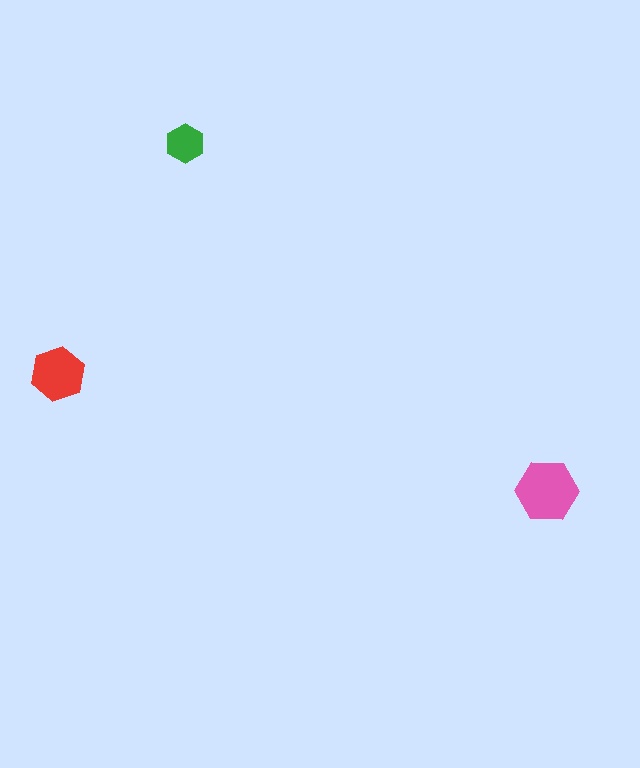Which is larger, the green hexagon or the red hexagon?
The red one.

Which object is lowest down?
The pink hexagon is bottommost.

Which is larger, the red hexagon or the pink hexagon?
The pink one.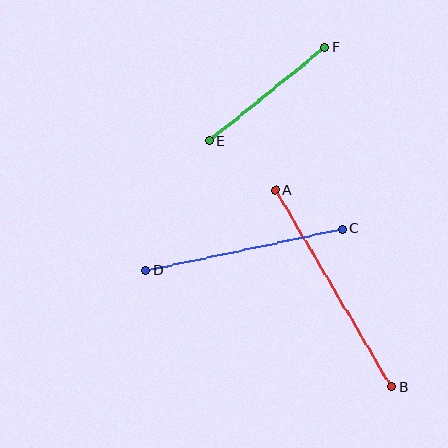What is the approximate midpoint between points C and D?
The midpoint is at approximately (244, 250) pixels.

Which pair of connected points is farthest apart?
Points A and B are farthest apart.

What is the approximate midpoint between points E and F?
The midpoint is at approximately (267, 94) pixels.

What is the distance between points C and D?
The distance is approximately 201 pixels.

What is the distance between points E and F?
The distance is approximately 149 pixels.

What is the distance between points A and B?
The distance is approximately 229 pixels.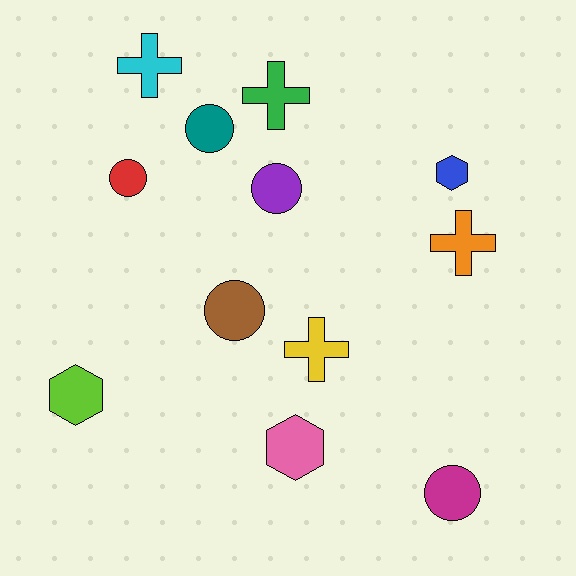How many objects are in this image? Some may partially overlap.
There are 12 objects.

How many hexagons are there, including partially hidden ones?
There are 3 hexagons.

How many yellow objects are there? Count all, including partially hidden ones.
There is 1 yellow object.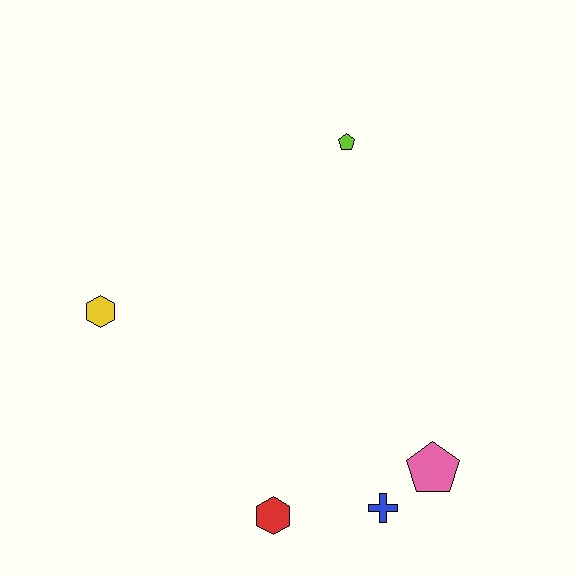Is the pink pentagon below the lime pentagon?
Yes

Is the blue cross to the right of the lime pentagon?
Yes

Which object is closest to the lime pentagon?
The yellow hexagon is closest to the lime pentagon.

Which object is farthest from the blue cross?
The lime pentagon is farthest from the blue cross.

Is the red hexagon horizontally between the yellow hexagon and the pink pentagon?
Yes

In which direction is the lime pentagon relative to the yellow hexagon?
The lime pentagon is to the right of the yellow hexagon.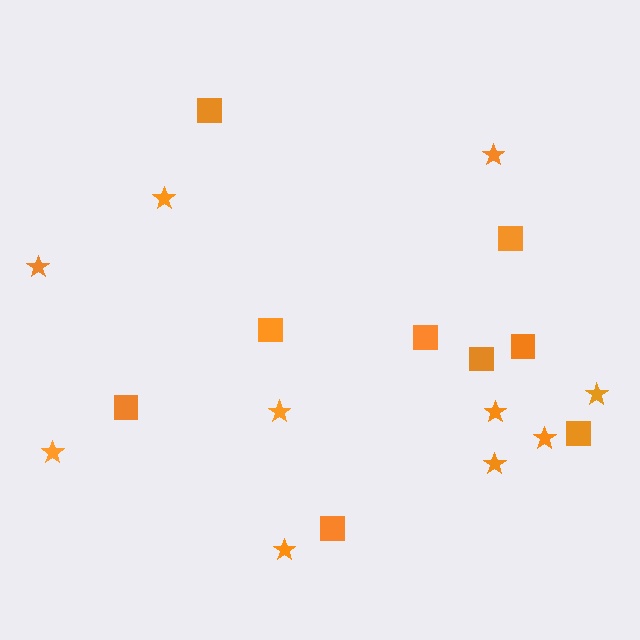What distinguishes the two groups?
There are 2 groups: one group of squares (9) and one group of stars (10).